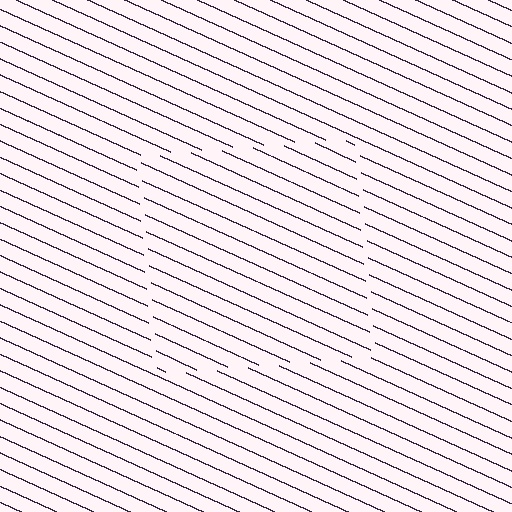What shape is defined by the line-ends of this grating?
An illusory square. The interior of the shape contains the same grating, shifted by half a period — the contour is defined by the phase discontinuity where line-ends from the inner and outer gratings abut.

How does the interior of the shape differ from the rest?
The interior of the shape contains the same grating, shifted by half a period — the contour is defined by the phase discontinuity where line-ends from the inner and outer gratings abut.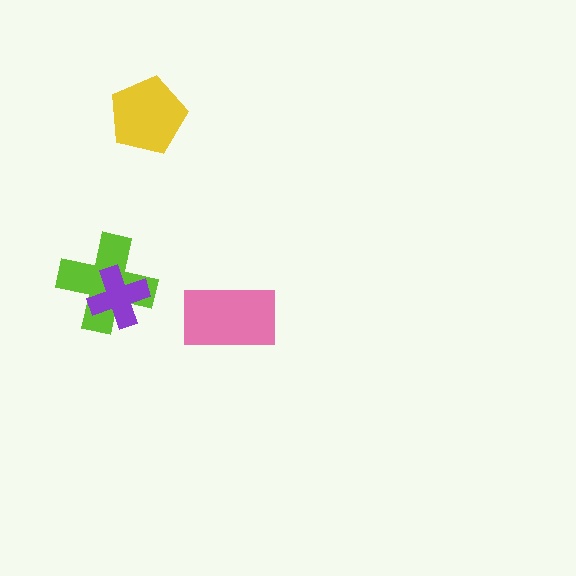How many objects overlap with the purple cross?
1 object overlaps with the purple cross.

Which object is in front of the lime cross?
The purple cross is in front of the lime cross.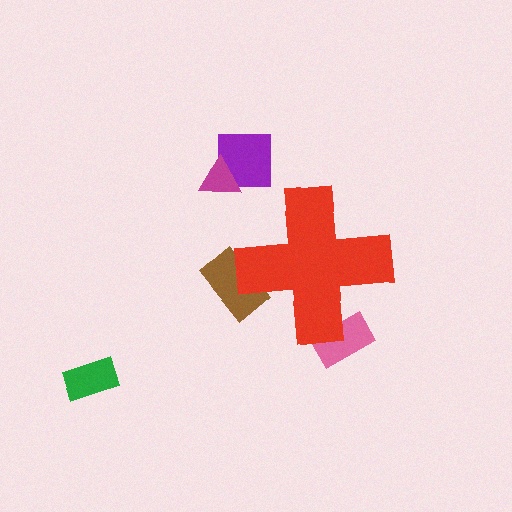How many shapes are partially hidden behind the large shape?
2 shapes are partially hidden.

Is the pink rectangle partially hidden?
Yes, the pink rectangle is partially hidden behind the red cross.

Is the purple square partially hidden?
No, the purple square is fully visible.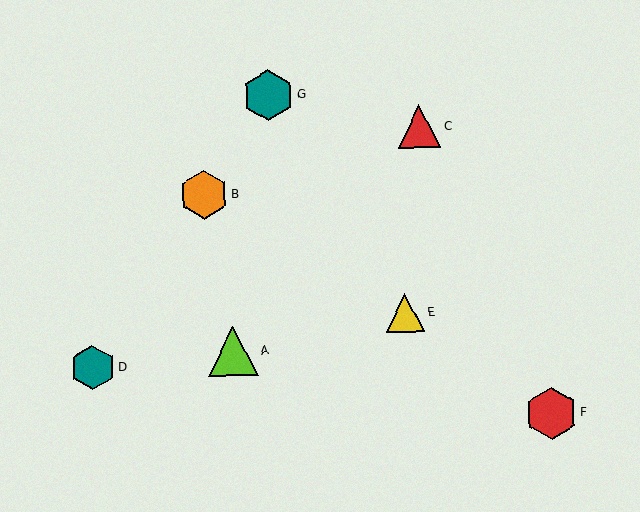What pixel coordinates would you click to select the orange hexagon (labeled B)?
Click at (204, 195) to select the orange hexagon B.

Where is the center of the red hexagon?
The center of the red hexagon is at (551, 413).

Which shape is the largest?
The red hexagon (labeled F) is the largest.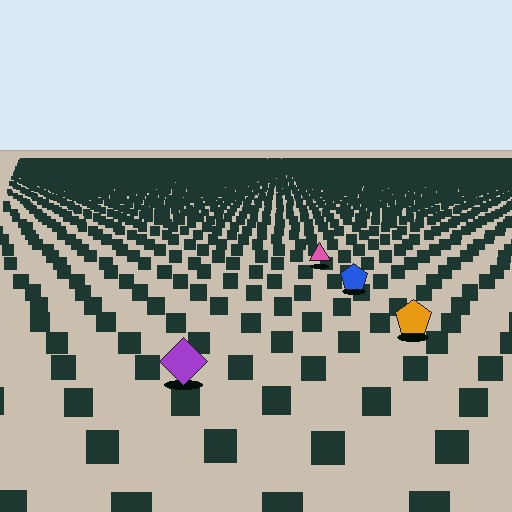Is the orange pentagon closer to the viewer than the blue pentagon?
Yes. The orange pentagon is closer — you can tell from the texture gradient: the ground texture is coarser near it.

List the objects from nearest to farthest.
From nearest to farthest: the purple diamond, the orange pentagon, the blue pentagon, the pink triangle.